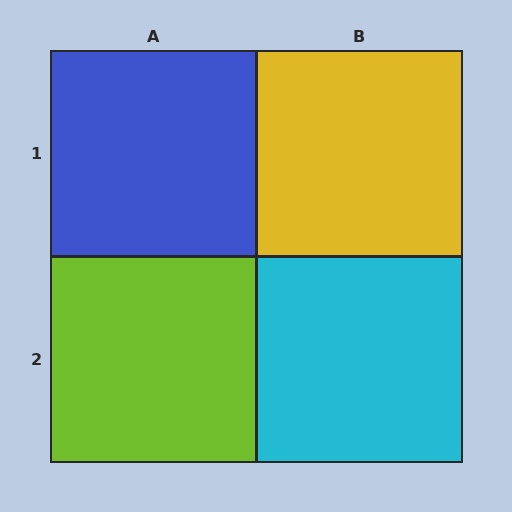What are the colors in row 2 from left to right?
Lime, cyan.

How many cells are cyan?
1 cell is cyan.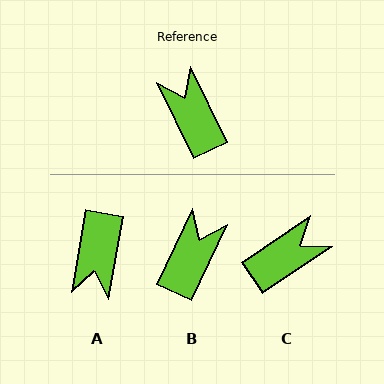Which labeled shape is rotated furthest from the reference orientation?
A, about 144 degrees away.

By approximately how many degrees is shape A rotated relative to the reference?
Approximately 144 degrees counter-clockwise.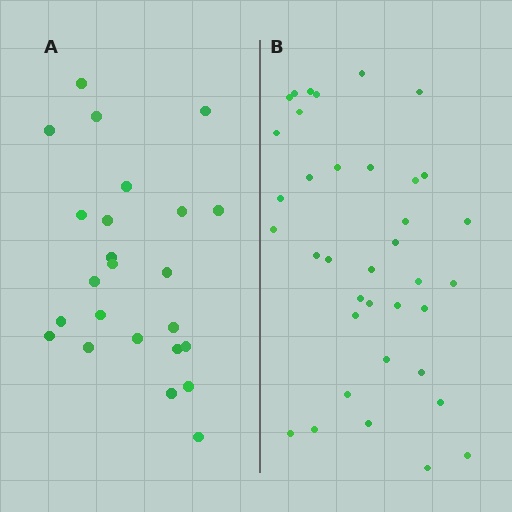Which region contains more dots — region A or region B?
Region B (the right region) has more dots.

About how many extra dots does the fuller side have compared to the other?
Region B has approximately 15 more dots than region A.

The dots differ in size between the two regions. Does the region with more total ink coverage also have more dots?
No. Region A has more total ink coverage because its dots are larger, but region B actually contains more individual dots. Total area can be misleading — the number of items is what matters here.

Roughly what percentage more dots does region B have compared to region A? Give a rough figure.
About 55% more.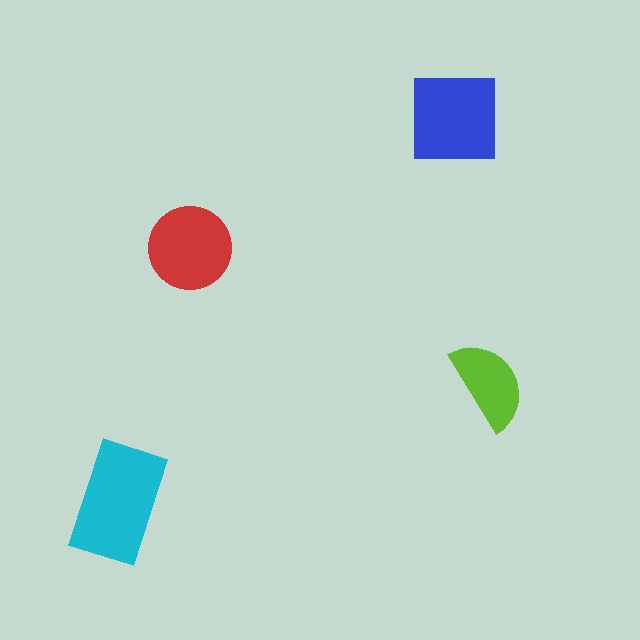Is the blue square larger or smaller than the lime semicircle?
Larger.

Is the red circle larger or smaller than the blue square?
Smaller.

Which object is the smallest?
The lime semicircle.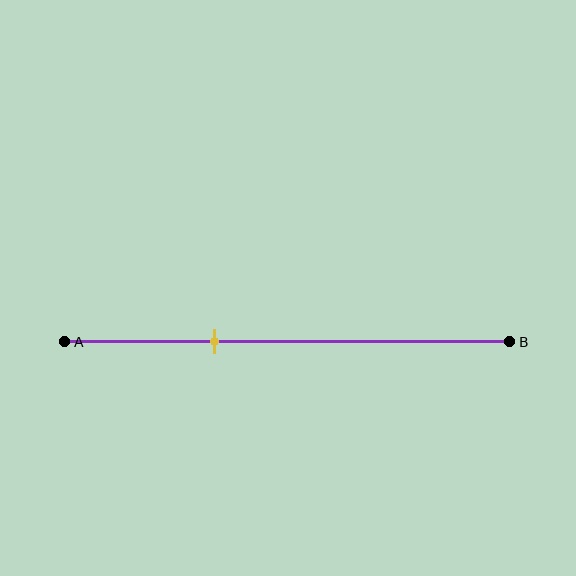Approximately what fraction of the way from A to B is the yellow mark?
The yellow mark is approximately 35% of the way from A to B.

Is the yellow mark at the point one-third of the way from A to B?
Yes, the mark is approximately at the one-third point.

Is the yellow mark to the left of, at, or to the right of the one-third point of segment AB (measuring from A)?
The yellow mark is approximately at the one-third point of segment AB.